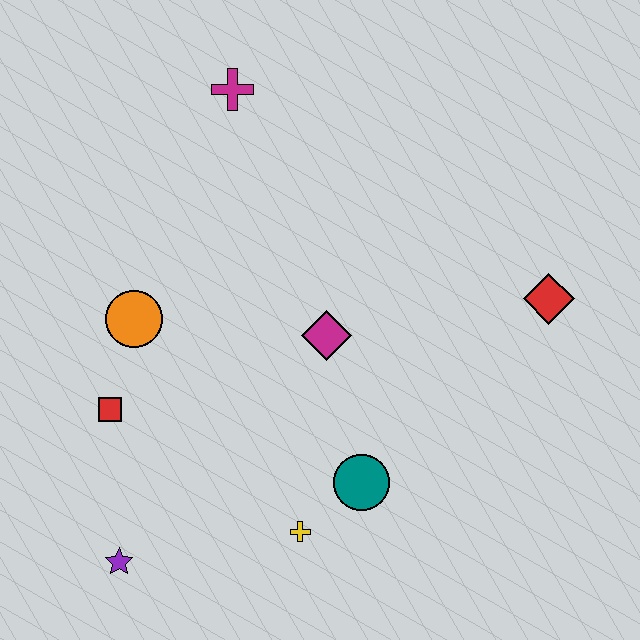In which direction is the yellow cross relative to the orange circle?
The yellow cross is below the orange circle.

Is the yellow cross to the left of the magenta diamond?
Yes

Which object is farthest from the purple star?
The red diamond is farthest from the purple star.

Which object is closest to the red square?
The orange circle is closest to the red square.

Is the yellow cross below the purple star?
No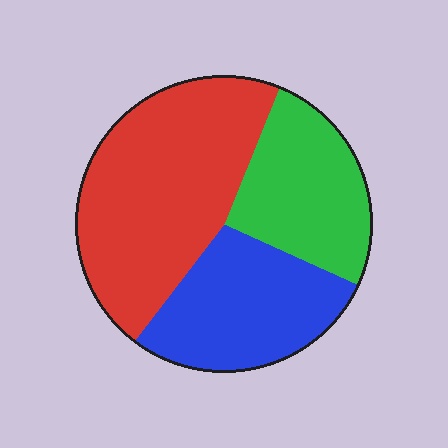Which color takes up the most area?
Red, at roughly 45%.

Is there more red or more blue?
Red.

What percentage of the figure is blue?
Blue takes up about one quarter (1/4) of the figure.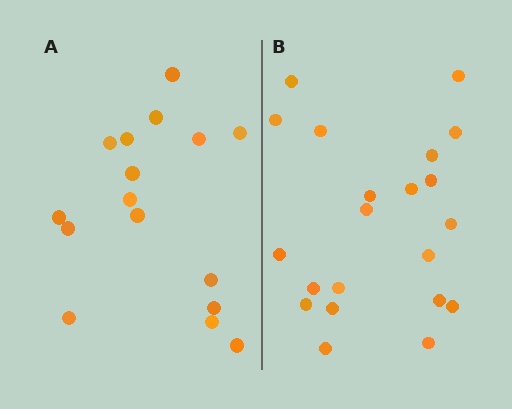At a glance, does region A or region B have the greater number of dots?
Region B (the right region) has more dots.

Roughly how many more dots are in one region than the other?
Region B has about 5 more dots than region A.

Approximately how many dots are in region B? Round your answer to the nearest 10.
About 20 dots. (The exact count is 21, which rounds to 20.)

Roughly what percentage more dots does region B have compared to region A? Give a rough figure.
About 30% more.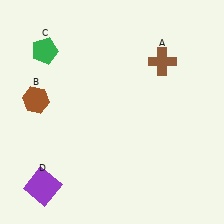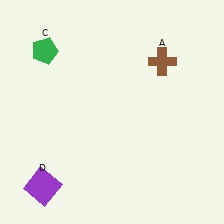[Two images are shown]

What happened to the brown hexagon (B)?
The brown hexagon (B) was removed in Image 2. It was in the top-left area of Image 1.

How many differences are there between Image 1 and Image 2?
There is 1 difference between the two images.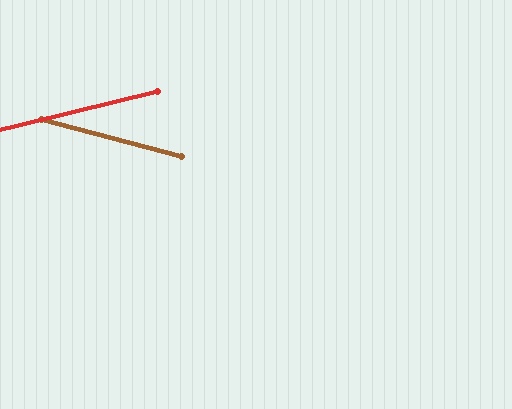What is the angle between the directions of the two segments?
Approximately 28 degrees.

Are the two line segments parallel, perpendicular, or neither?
Neither parallel nor perpendicular — they differ by about 28°.